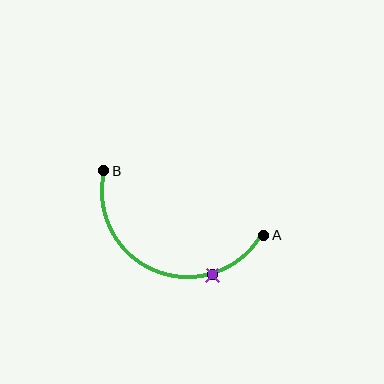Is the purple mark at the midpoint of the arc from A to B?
No. The purple mark lies on the arc but is closer to endpoint A. The arc midpoint would be at the point on the curve equidistant along the arc from both A and B.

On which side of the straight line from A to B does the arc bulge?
The arc bulges below the straight line connecting A and B.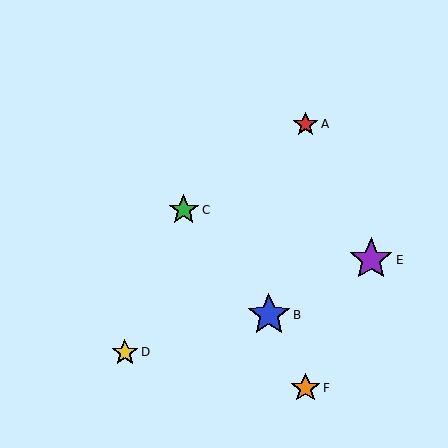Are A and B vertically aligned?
No, A is at x≈305 and B is at x≈269.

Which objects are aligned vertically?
Objects A, F are aligned vertically.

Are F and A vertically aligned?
Yes, both are at x≈305.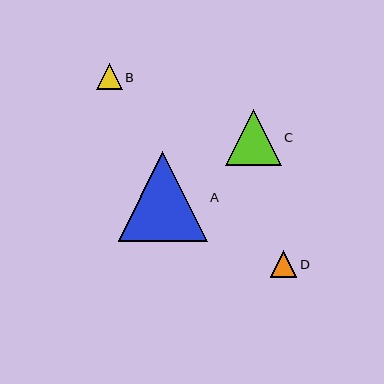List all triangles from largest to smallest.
From largest to smallest: A, C, D, B.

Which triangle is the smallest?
Triangle B is the smallest with a size of approximately 26 pixels.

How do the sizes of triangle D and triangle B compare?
Triangle D and triangle B are approximately the same size.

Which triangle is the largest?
Triangle A is the largest with a size of approximately 89 pixels.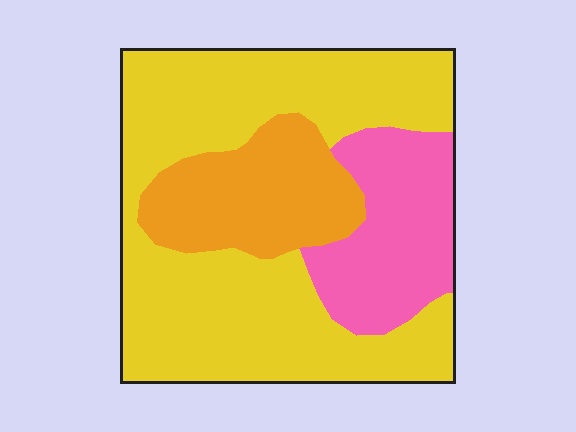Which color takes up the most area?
Yellow, at roughly 60%.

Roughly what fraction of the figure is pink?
Pink takes up between a sixth and a third of the figure.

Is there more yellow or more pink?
Yellow.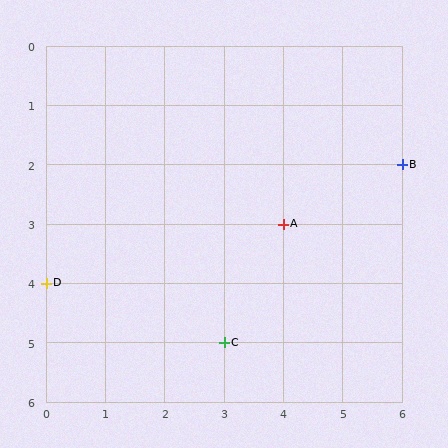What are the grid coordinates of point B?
Point B is at grid coordinates (6, 2).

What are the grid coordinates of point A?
Point A is at grid coordinates (4, 3).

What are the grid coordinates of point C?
Point C is at grid coordinates (3, 5).